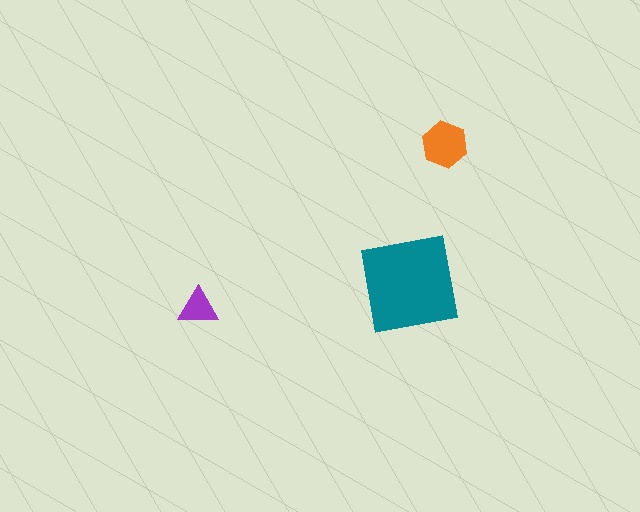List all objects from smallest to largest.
The purple triangle, the orange hexagon, the teal square.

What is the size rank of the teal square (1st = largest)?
1st.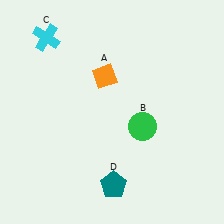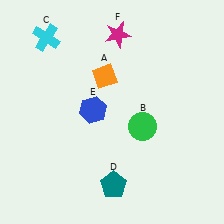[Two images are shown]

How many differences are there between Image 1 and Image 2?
There are 2 differences between the two images.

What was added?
A blue hexagon (E), a magenta star (F) were added in Image 2.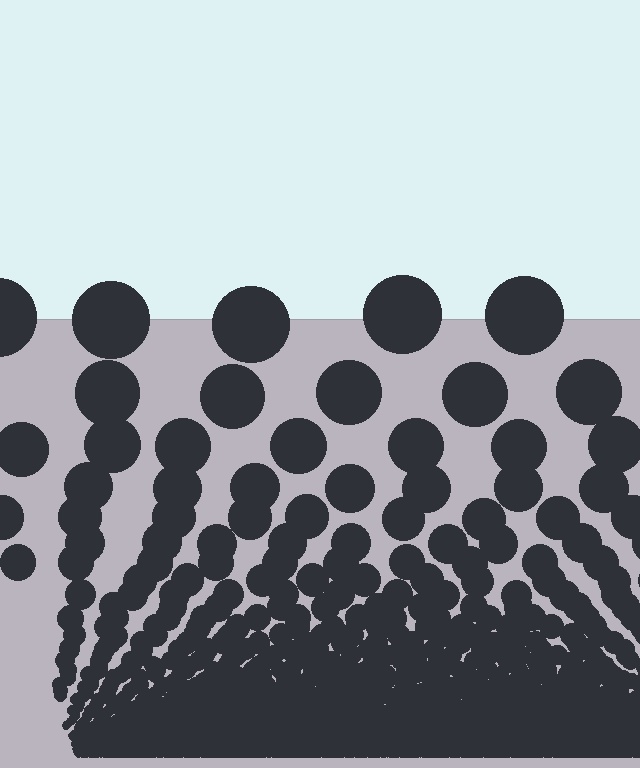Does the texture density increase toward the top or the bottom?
Density increases toward the bottom.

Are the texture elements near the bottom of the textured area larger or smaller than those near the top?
Smaller. The gradient is inverted — elements near the bottom are smaller and denser.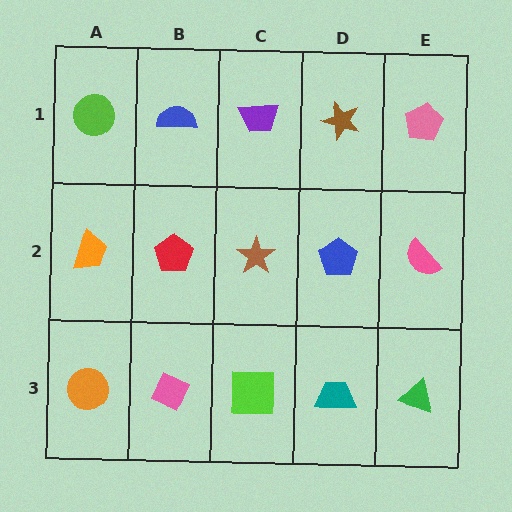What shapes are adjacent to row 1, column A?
An orange trapezoid (row 2, column A), a blue semicircle (row 1, column B).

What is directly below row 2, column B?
A pink diamond.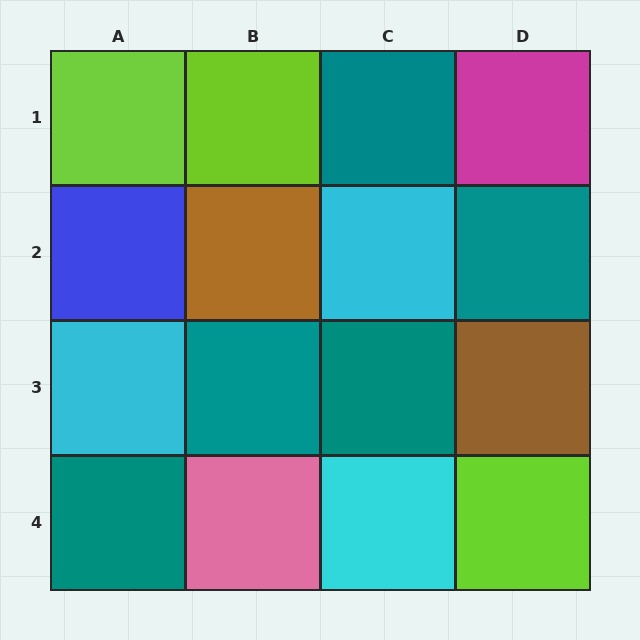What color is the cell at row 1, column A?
Lime.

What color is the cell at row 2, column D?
Teal.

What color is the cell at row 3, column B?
Teal.